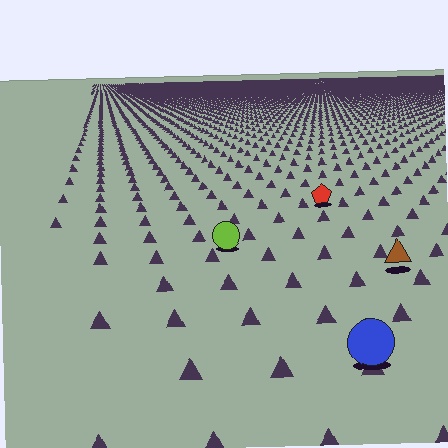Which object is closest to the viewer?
The blue circle is closest. The texture marks near it are larger and more spread out.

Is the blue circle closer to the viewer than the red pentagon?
Yes. The blue circle is closer — you can tell from the texture gradient: the ground texture is coarser near it.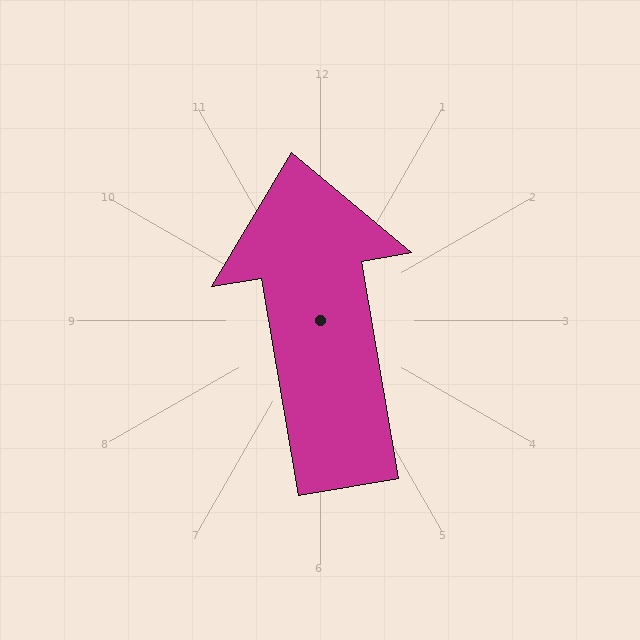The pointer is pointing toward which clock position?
Roughly 12 o'clock.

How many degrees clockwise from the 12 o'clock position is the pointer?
Approximately 350 degrees.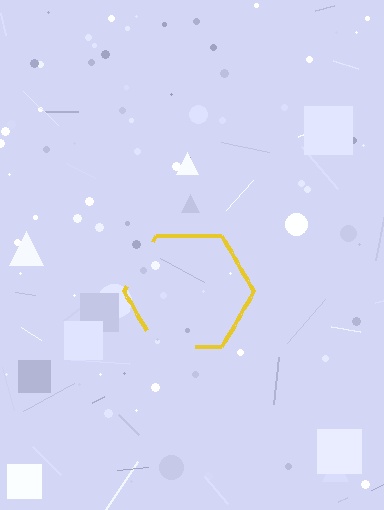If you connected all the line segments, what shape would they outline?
They would outline a hexagon.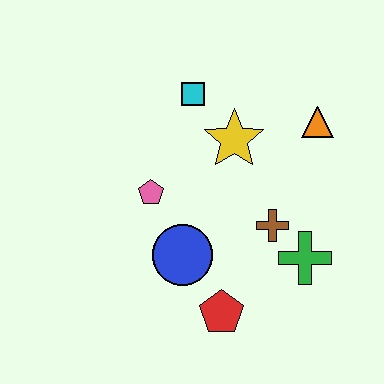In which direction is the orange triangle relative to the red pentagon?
The orange triangle is above the red pentagon.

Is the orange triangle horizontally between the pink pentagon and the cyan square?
No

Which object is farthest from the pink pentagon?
The orange triangle is farthest from the pink pentagon.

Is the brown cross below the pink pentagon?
Yes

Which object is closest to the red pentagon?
The blue circle is closest to the red pentagon.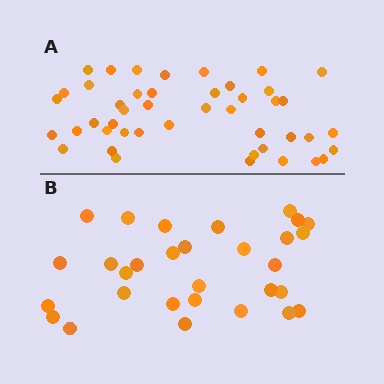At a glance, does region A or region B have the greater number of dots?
Region A (the top region) has more dots.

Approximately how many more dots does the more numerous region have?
Region A has approximately 15 more dots than region B.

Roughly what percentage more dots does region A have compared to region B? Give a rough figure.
About 50% more.